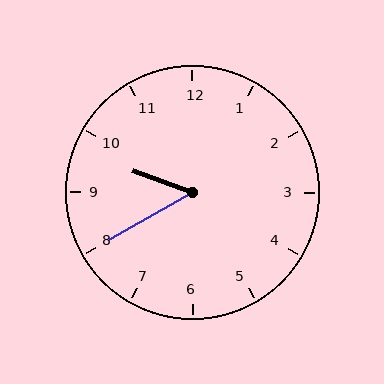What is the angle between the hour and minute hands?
Approximately 50 degrees.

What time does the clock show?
9:40.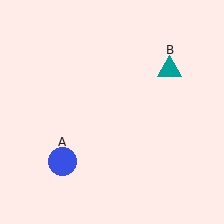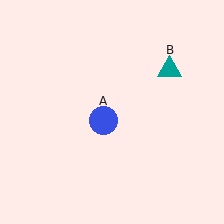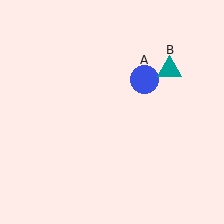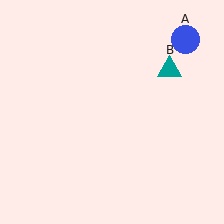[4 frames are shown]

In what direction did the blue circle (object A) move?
The blue circle (object A) moved up and to the right.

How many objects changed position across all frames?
1 object changed position: blue circle (object A).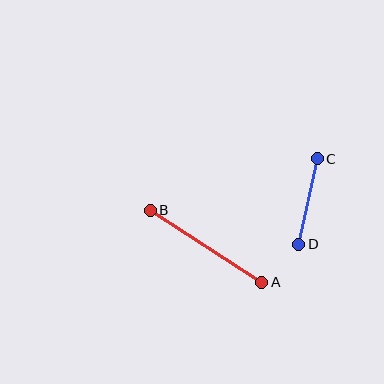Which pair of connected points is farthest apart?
Points A and B are farthest apart.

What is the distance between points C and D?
The distance is approximately 88 pixels.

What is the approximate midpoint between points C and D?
The midpoint is at approximately (308, 201) pixels.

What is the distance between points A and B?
The distance is approximately 133 pixels.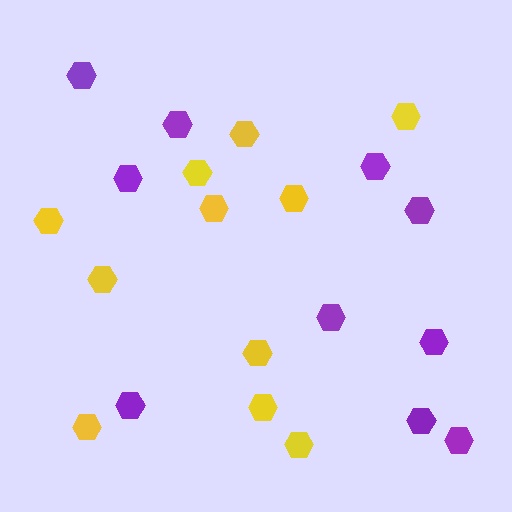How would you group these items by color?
There are 2 groups: one group of yellow hexagons (11) and one group of purple hexagons (10).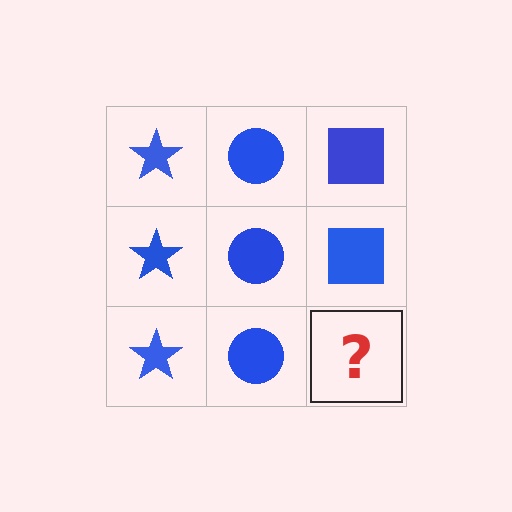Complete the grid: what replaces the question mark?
The question mark should be replaced with a blue square.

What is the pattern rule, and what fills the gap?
The rule is that each column has a consistent shape. The gap should be filled with a blue square.